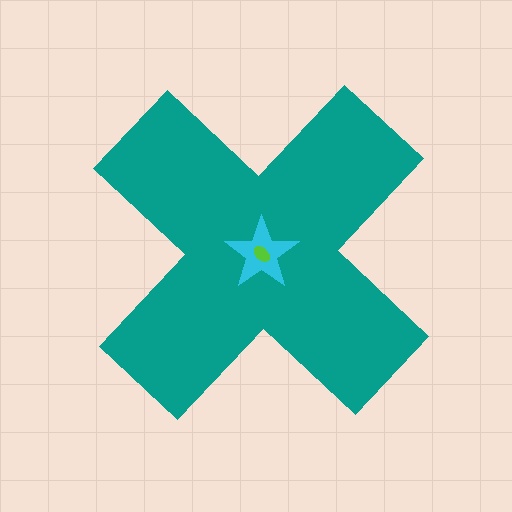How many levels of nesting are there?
3.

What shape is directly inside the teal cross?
The cyan star.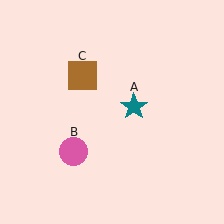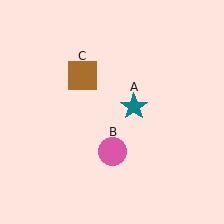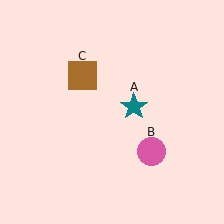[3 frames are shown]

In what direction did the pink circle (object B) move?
The pink circle (object B) moved right.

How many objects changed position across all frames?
1 object changed position: pink circle (object B).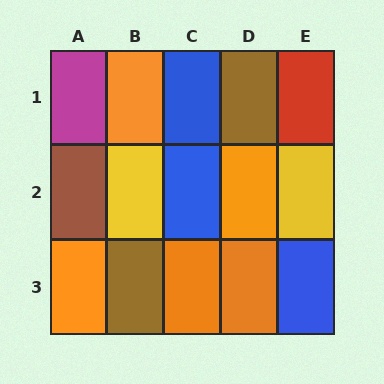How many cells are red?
1 cell is red.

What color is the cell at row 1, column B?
Orange.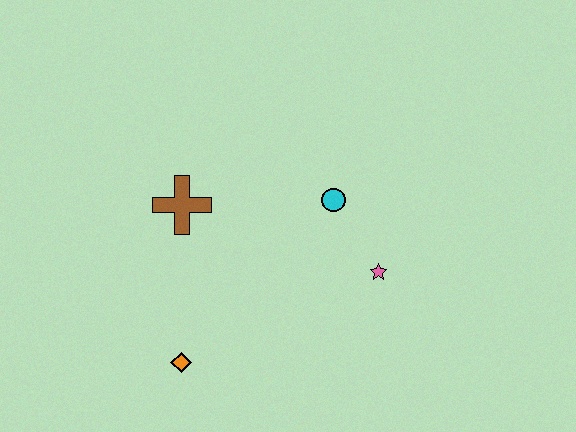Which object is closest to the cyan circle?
The pink star is closest to the cyan circle.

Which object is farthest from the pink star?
The orange diamond is farthest from the pink star.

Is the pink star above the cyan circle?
No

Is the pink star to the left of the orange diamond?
No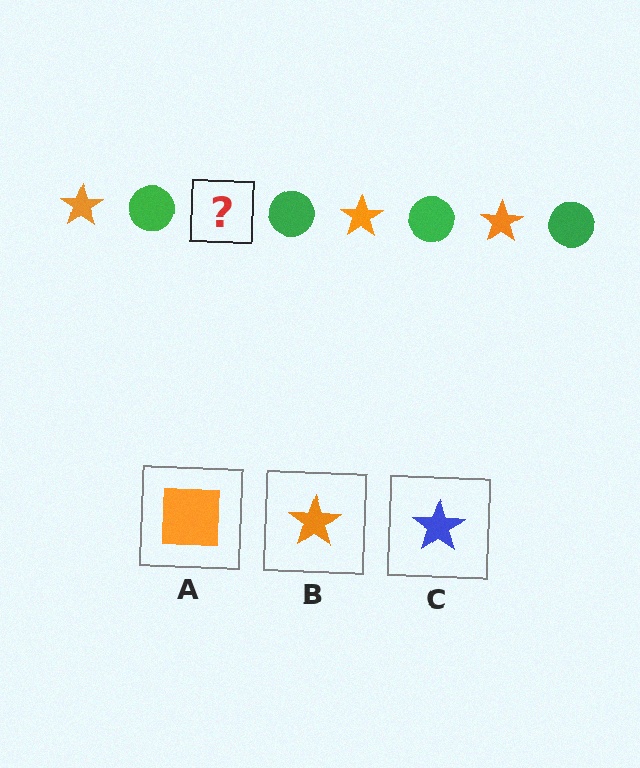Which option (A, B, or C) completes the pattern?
B.